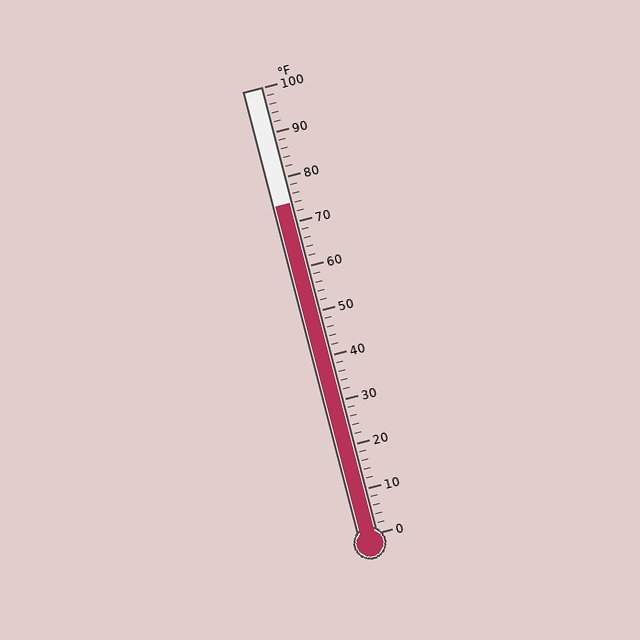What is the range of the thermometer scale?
The thermometer scale ranges from 0°F to 100°F.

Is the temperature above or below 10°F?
The temperature is above 10°F.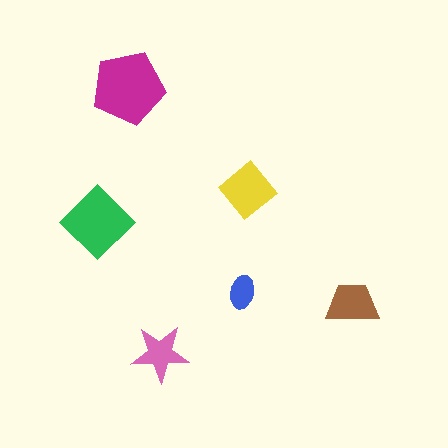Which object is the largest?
The magenta pentagon.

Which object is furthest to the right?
The brown trapezoid is rightmost.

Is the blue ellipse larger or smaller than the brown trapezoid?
Smaller.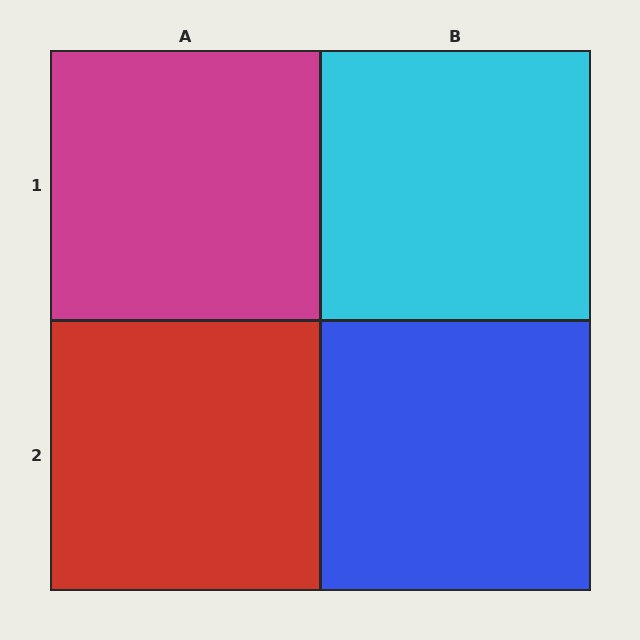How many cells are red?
1 cell is red.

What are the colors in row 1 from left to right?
Magenta, cyan.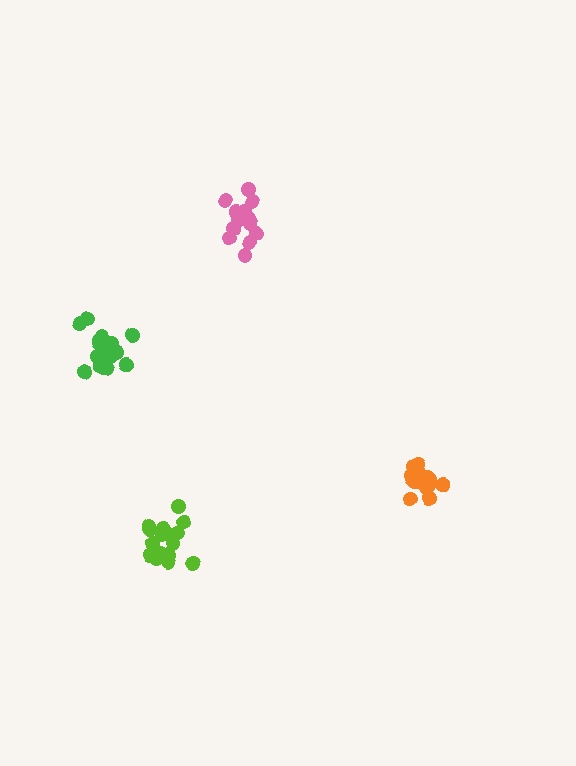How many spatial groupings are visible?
There are 4 spatial groupings.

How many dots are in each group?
Group 1: 18 dots, Group 2: 15 dots, Group 3: 14 dots, Group 4: 19 dots (66 total).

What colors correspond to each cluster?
The clusters are colored: green, pink, orange, lime.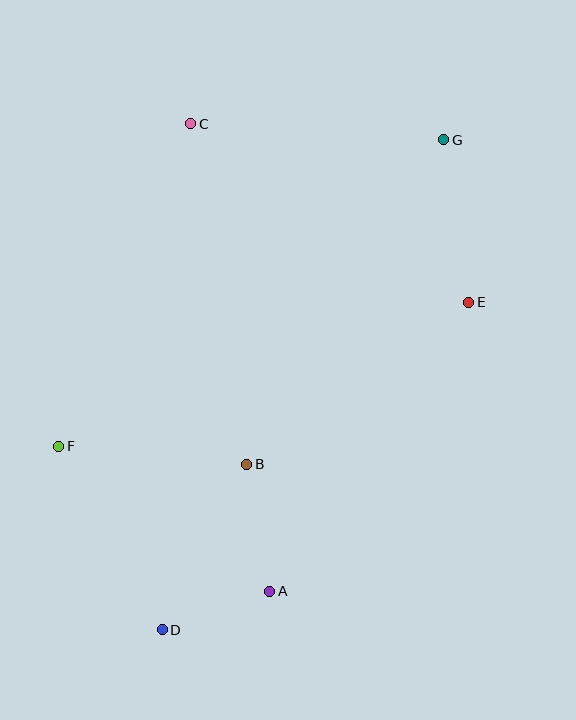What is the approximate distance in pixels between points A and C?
The distance between A and C is approximately 474 pixels.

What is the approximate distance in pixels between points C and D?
The distance between C and D is approximately 507 pixels.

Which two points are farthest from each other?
Points D and G are farthest from each other.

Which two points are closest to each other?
Points A and D are closest to each other.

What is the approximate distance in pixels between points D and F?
The distance between D and F is approximately 211 pixels.